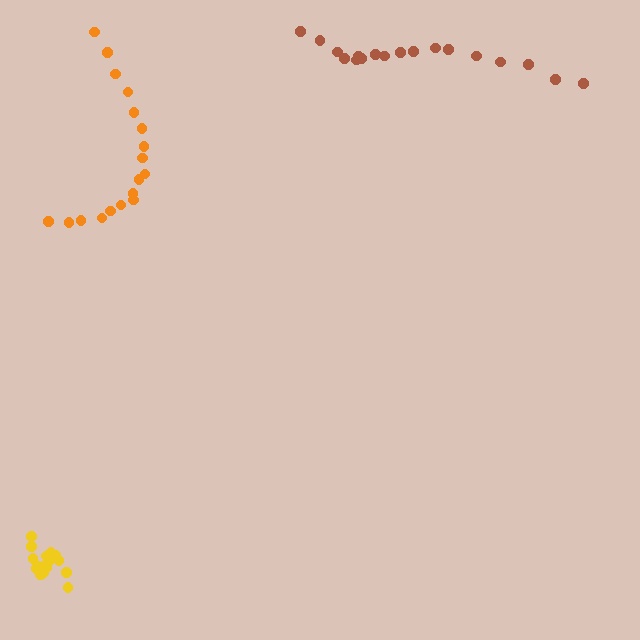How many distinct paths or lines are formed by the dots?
There are 3 distinct paths.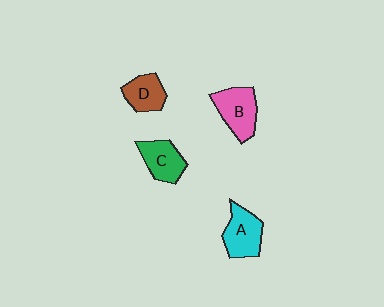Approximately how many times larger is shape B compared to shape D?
Approximately 1.4 times.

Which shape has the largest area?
Shape B (pink).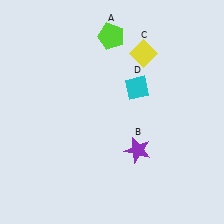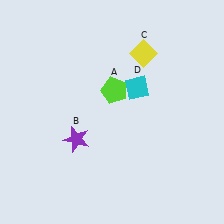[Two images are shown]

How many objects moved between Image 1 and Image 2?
2 objects moved between the two images.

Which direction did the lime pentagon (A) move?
The lime pentagon (A) moved down.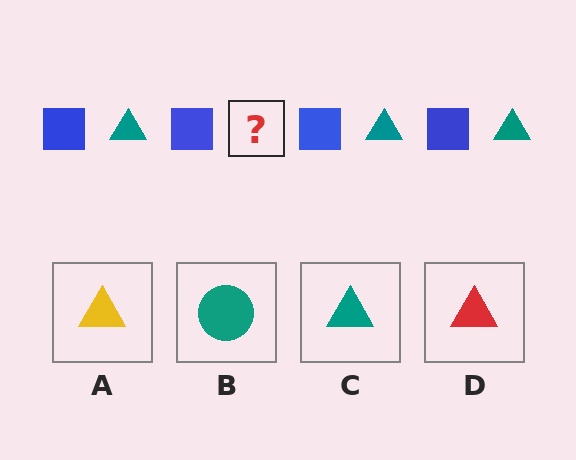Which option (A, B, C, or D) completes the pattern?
C.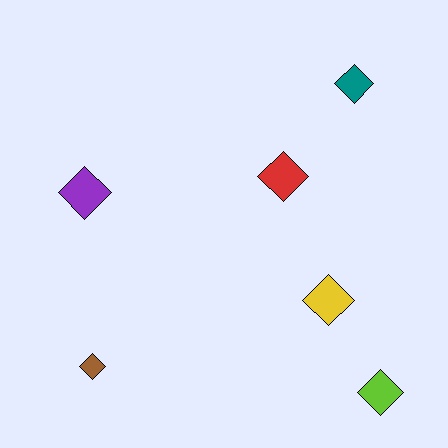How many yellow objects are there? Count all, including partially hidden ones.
There is 1 yellow object.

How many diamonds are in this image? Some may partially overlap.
There are 6 diamonds.